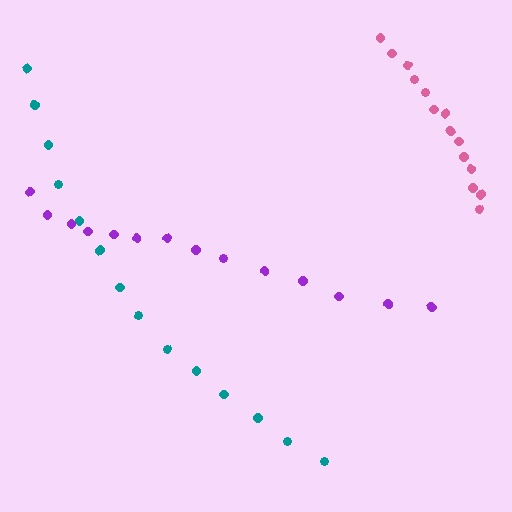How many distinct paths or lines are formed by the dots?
There are 3 distinct paths.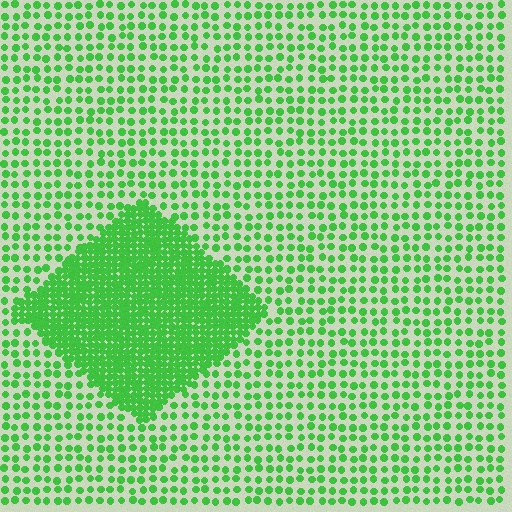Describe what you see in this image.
The image contains small green elements arranged at two different densities. A diamond-shaped region is visible where the elements are more densely packed than the surrounding area.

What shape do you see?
I see a diamond.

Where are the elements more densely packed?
The elements are more densely packed inside the diamond boundary.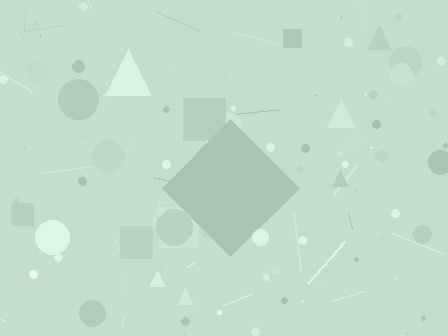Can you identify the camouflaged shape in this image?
The camouflaged shape is a diamond.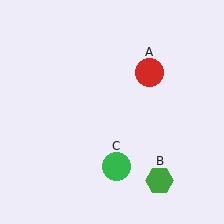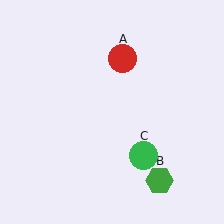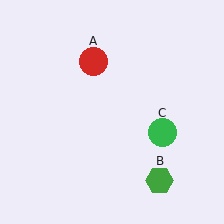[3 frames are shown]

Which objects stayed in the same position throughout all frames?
Green hexagon (object B) remained stationary.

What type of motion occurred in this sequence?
The red circle (object A), green circle (object C) rotated counterclockwise around the center of the scene.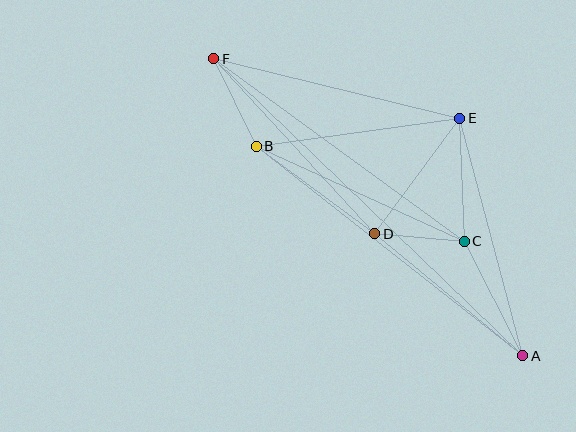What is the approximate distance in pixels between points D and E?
The distance between D and E is approximately 144 pixels.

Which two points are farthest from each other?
Points A and F are farthest from each other.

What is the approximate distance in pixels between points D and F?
The distance between D and F is approximately 238 pixels.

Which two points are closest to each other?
Points C and D are closest to each other.